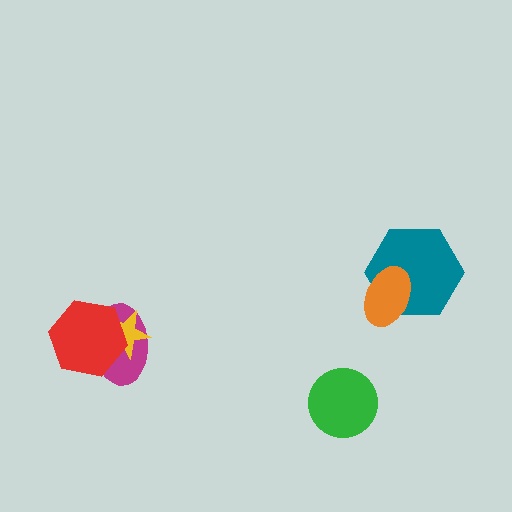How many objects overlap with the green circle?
0 objects overlap with the green circle.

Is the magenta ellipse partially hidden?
Yes, it is partially covered by another shape.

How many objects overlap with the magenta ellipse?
2 objects overlap with the magenta ellipse.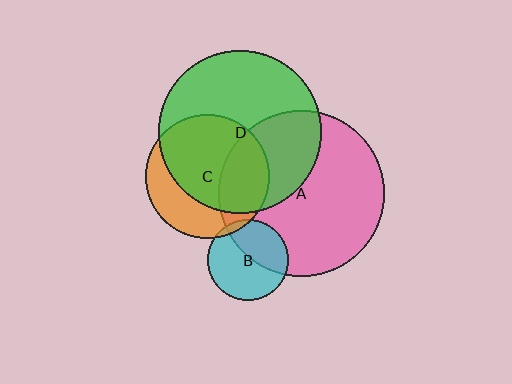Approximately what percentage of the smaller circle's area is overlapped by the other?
Approximately 5%.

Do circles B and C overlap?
Yes.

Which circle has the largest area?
Circle A (pink).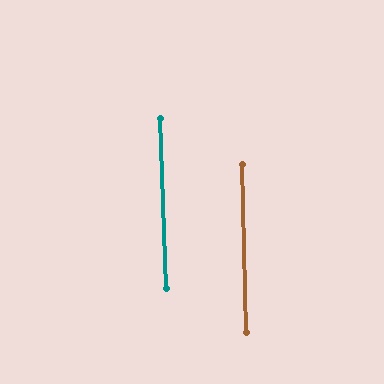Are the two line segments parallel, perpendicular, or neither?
Parallel — their directions differ by only 0.7°.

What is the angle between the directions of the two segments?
Approximately 1 degree.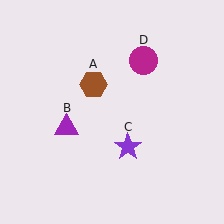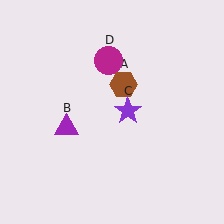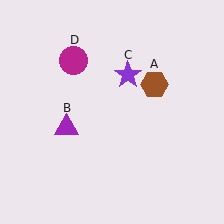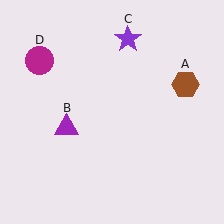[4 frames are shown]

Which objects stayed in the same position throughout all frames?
Purple triangle (object B) remained stationary.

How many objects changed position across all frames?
3 objects changed position: brown hexagon (object A), purple star (object C), magenta circle (object D).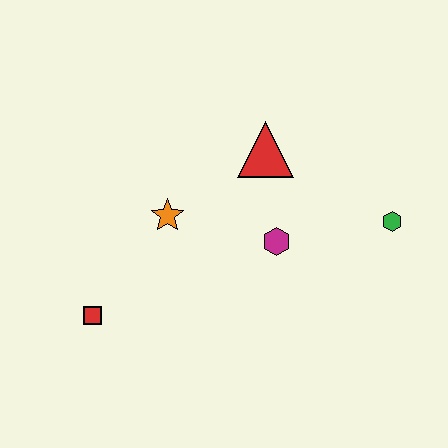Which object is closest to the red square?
The orange star is closest to the red square.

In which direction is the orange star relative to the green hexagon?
The orange star is to the left of the green hexagon.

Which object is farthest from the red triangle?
The red square is farthest from the red triangle.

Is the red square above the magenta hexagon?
No